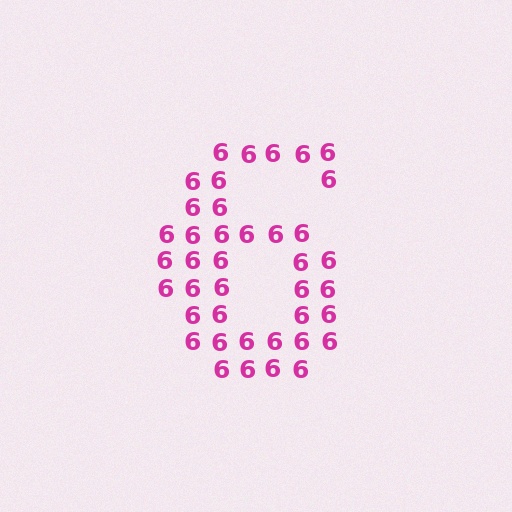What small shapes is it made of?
It is made of small digit 6's.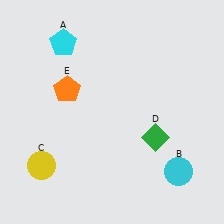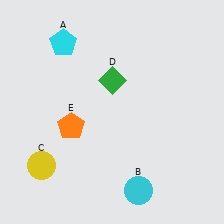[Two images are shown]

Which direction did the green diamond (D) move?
The green diamond (D) moved up.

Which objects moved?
The objects that moved are: the cyan circle (B), the green diamond (D), the orange pentagon (E).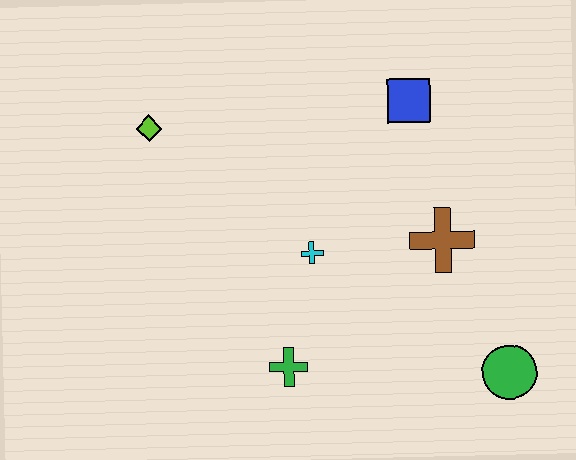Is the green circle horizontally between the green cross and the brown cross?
No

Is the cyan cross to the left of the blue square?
Yes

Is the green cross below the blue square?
Yes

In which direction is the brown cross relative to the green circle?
The brown cross is above the green circle.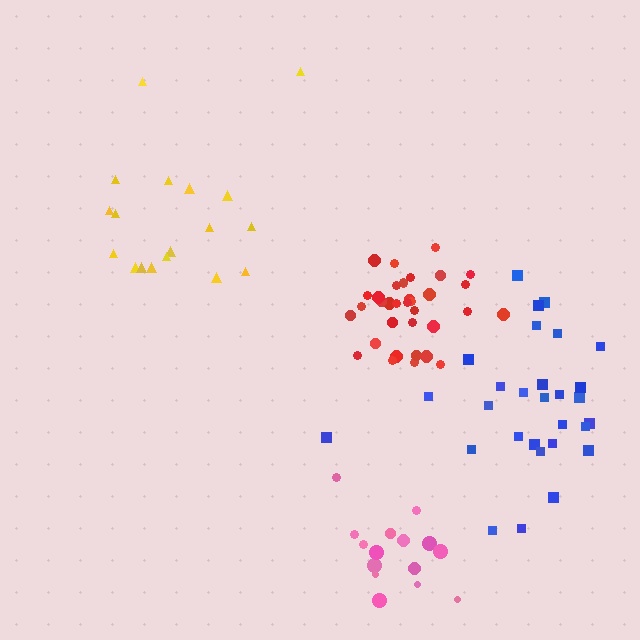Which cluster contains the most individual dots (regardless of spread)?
Red (35).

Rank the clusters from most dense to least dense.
red, pink, blue, yellow.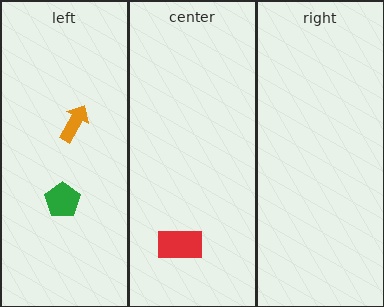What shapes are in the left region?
The orange arrow, the green pentagon.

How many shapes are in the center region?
1.